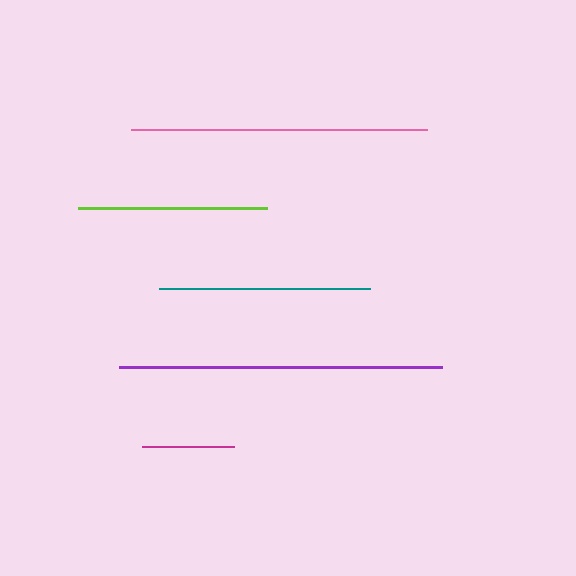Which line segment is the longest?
The purple line is the longest at approximately 323 pixels.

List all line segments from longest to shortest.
From longest to shortest: purple, pink, teal, lime, magenta.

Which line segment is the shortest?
The magenta line is the shortest at approximately 92 pixels.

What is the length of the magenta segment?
The magenta segment is approximately 92 pixels long.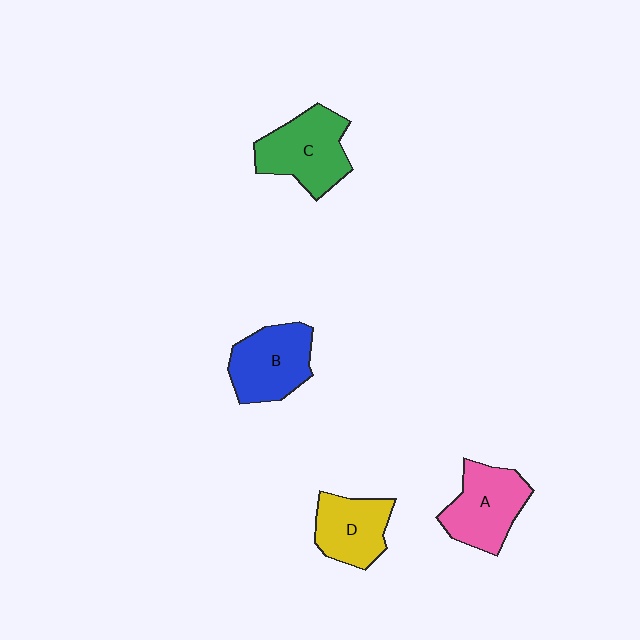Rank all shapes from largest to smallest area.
From largest to smallest: C (green), A (pink), B (blue), D (yellow).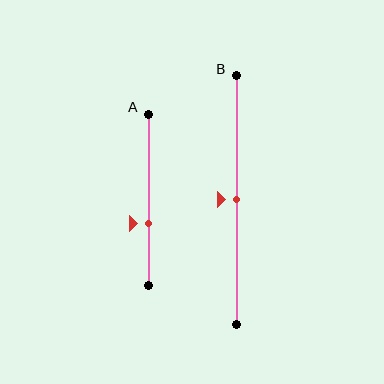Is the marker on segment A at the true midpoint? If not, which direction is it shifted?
No, the marker on segment A is shifted downward by about 14% of the segment length.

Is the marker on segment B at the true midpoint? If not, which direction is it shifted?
Yes, the marker on segment B is at the true midpoint.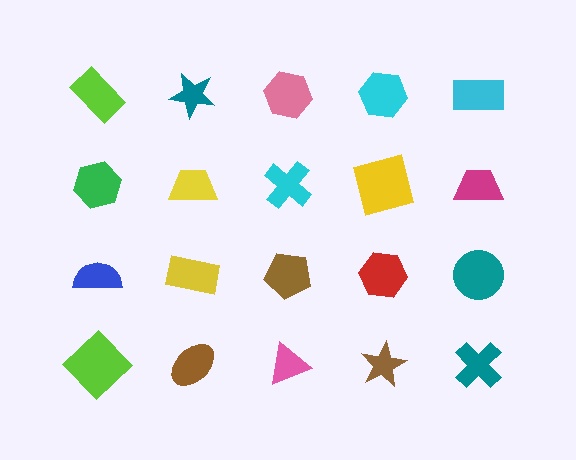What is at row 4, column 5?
A teal cross.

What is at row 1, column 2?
A teal star.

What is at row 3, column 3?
A brown pentagon.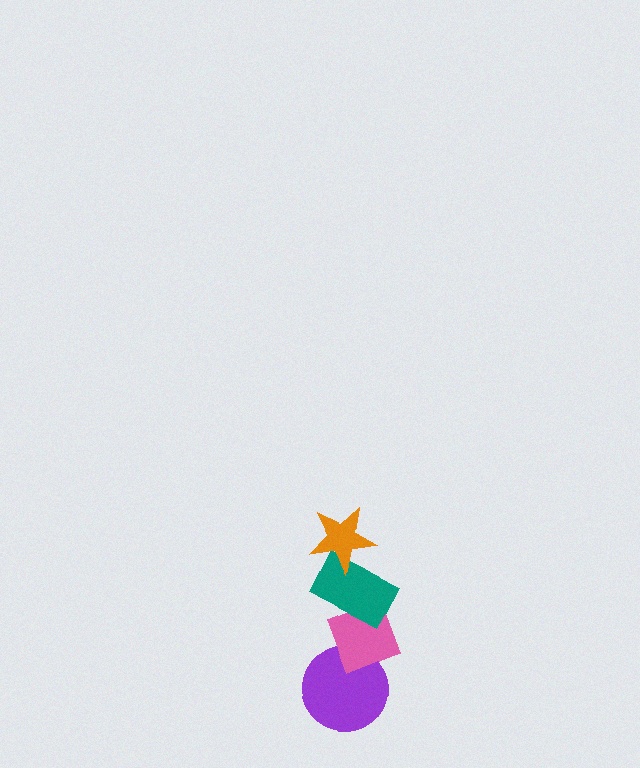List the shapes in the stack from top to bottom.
From top to bottom: the orange star, the teal rectangle, the pink diamond, the purple circle.